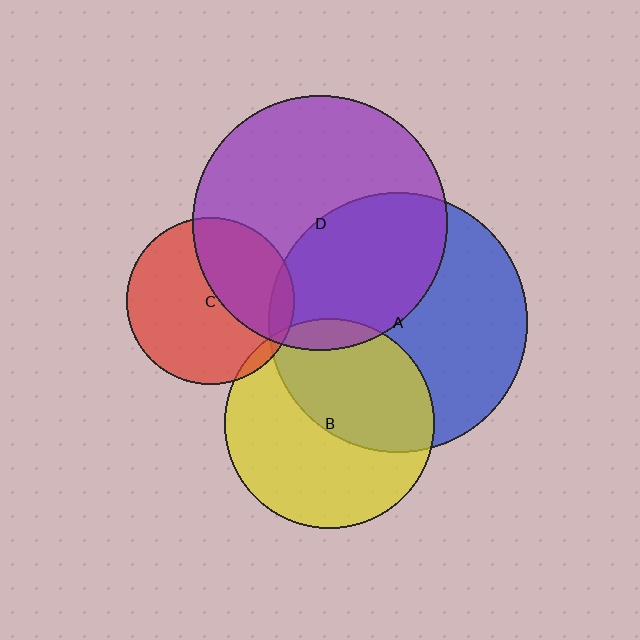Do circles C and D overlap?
Yes.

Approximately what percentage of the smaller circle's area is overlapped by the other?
Approximately 40%.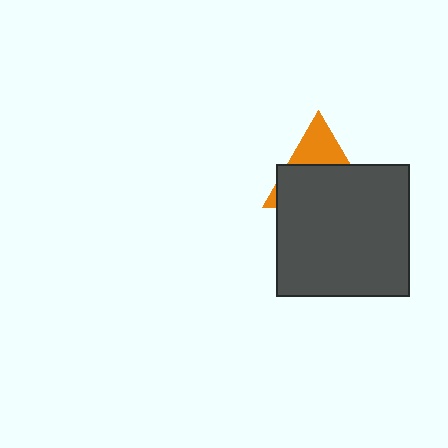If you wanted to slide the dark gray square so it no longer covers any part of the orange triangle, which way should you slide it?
Slide it down — that is the most direct way to separate the two shapes.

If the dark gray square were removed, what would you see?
You would see the complete orange triangle.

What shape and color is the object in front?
The object in front is a dark gray square.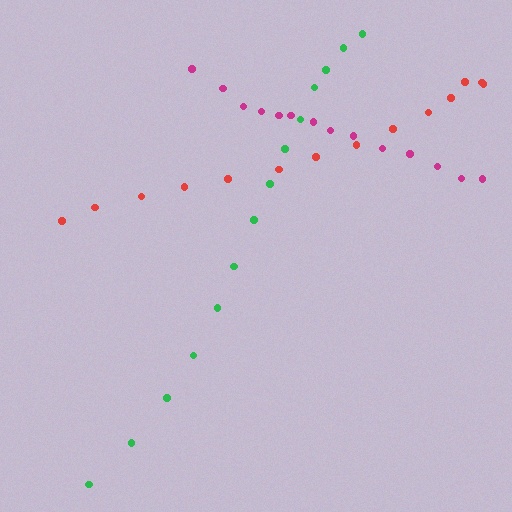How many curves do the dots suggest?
There are 3 distinct paths.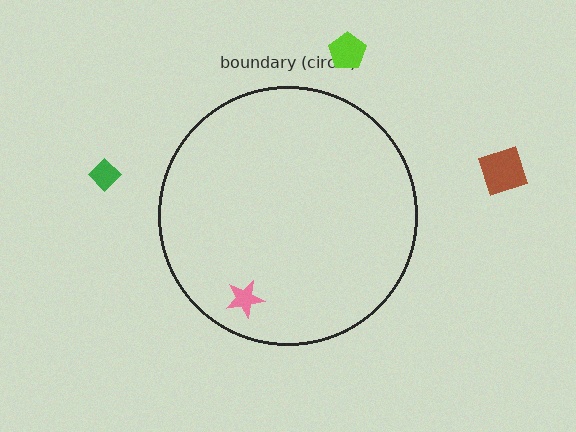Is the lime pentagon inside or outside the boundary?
Outside.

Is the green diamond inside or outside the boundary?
Outside.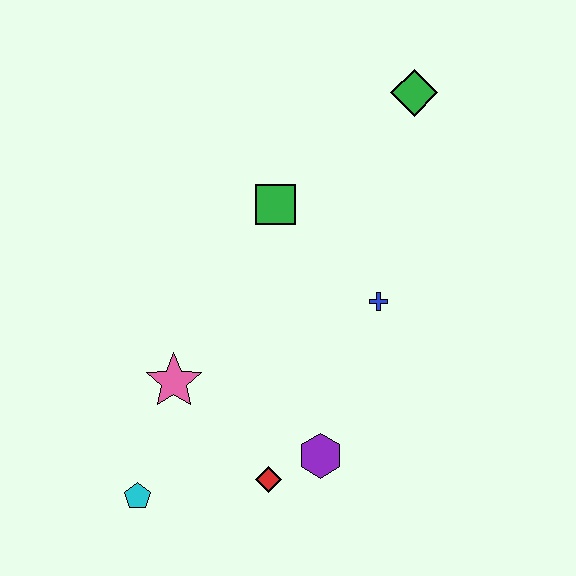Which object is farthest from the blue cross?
The cyan pentagon is farthest from the blue cross.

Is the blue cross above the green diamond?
No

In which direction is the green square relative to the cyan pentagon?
The green square is above the cyan pentagon.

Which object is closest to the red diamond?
The purple hexagon is closest to the red diamond.